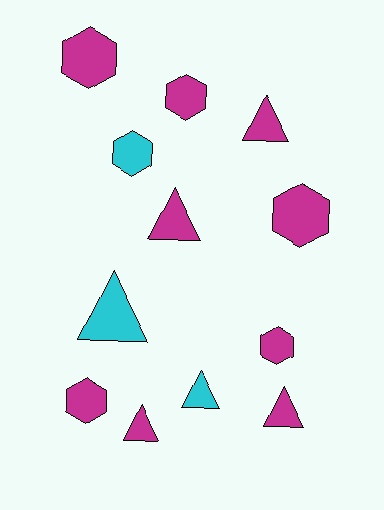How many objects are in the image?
There are 12 objects.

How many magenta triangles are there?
There are 4 magenta triangles.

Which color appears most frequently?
Magenta, with 9 objects.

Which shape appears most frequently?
Triangle, with 6 objects.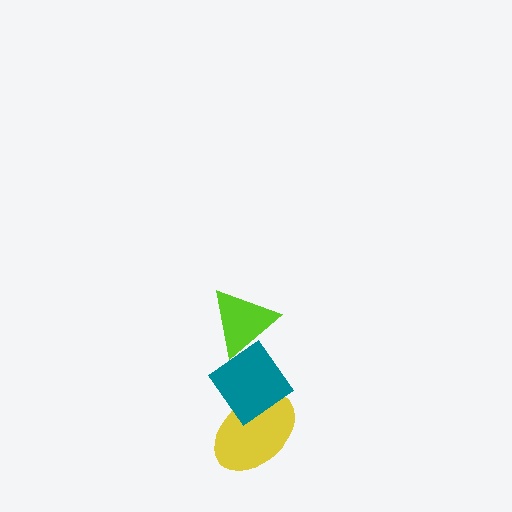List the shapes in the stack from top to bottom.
From top to bottom: the lime triangle, the teal diamond, the yellow ellipse.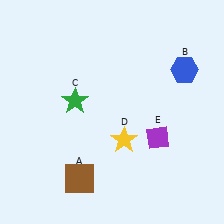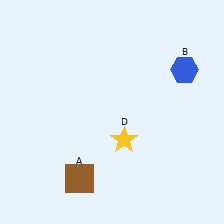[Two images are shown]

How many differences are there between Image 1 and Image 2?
There are 2 differences between the two images.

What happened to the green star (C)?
The green star (C) was removed in Image 2. It was in the top-left area of Image 1.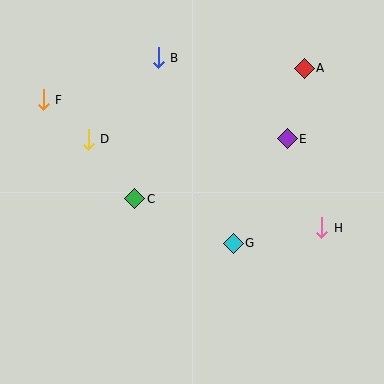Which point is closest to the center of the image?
Point C at (135, 199) is closest to the center.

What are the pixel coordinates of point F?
Point F is at (43, 100).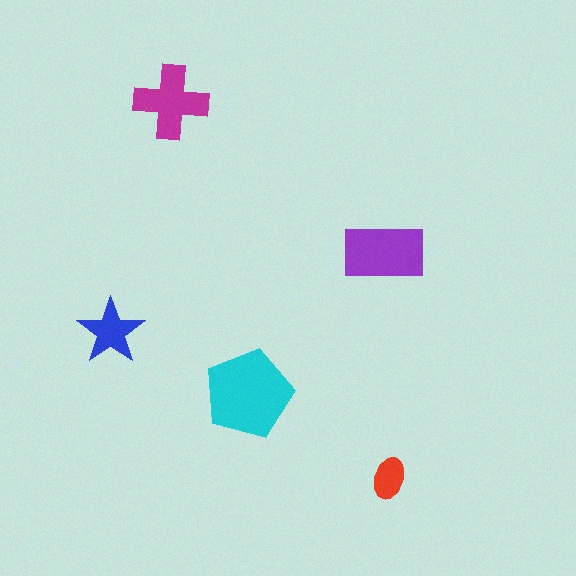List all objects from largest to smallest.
The cyan pentagon, the purple rectangle, the magenta cross, the blue star, the red ellipse.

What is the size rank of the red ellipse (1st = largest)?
5th.